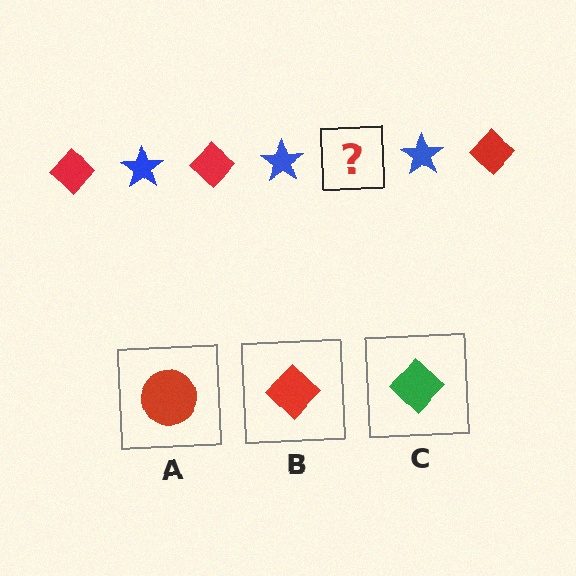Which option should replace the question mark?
Option B.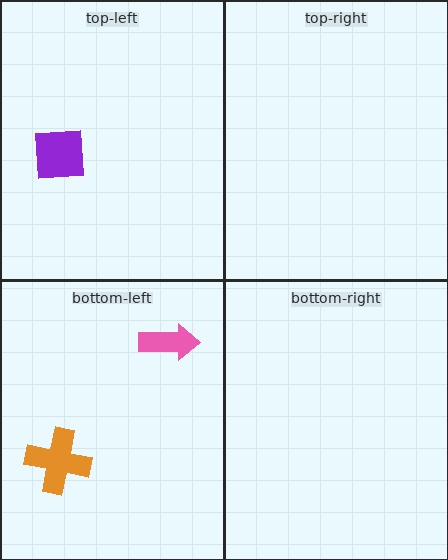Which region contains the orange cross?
The bottom-left region.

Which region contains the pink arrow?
The bottom-left region.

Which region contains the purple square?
The top-left region.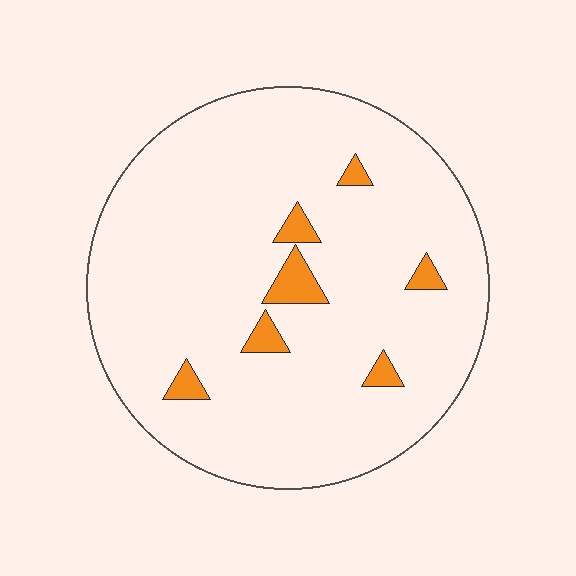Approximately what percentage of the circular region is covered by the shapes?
Approximately 5%.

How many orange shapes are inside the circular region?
7.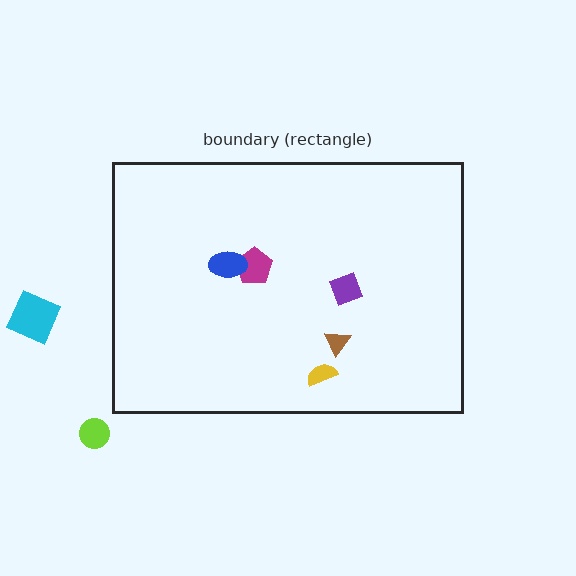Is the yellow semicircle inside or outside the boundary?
Inside.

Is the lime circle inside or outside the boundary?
Outside.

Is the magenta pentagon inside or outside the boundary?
Inside.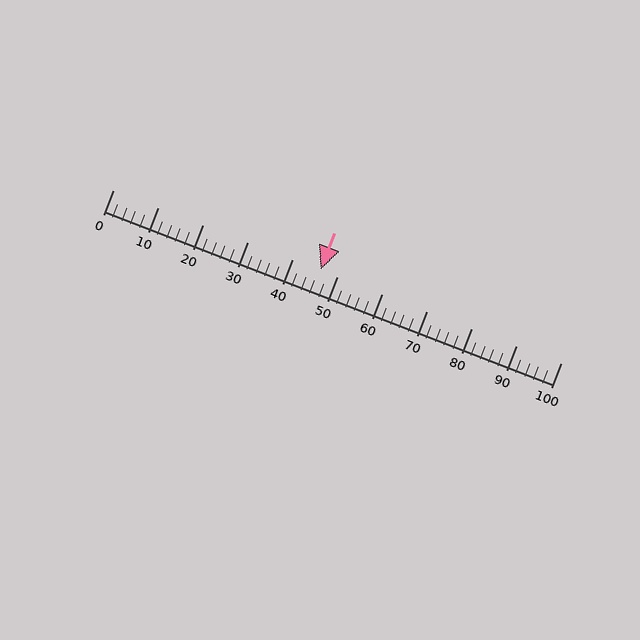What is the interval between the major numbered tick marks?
The major tick marks are spaced 10 units apart.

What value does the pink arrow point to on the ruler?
The pink arrow points to approximately 46.